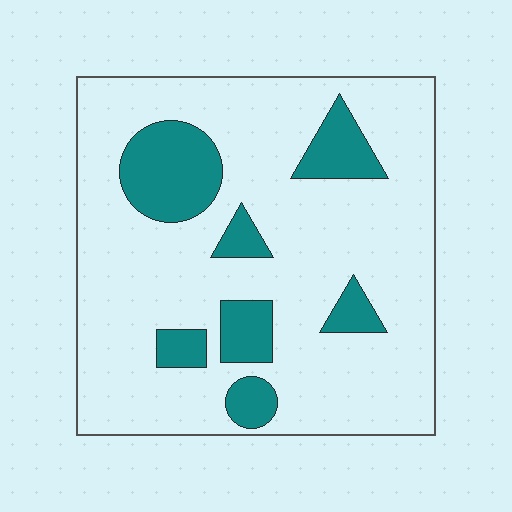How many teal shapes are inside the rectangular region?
7.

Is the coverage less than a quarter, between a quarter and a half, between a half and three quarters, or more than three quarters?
Less than a quarter.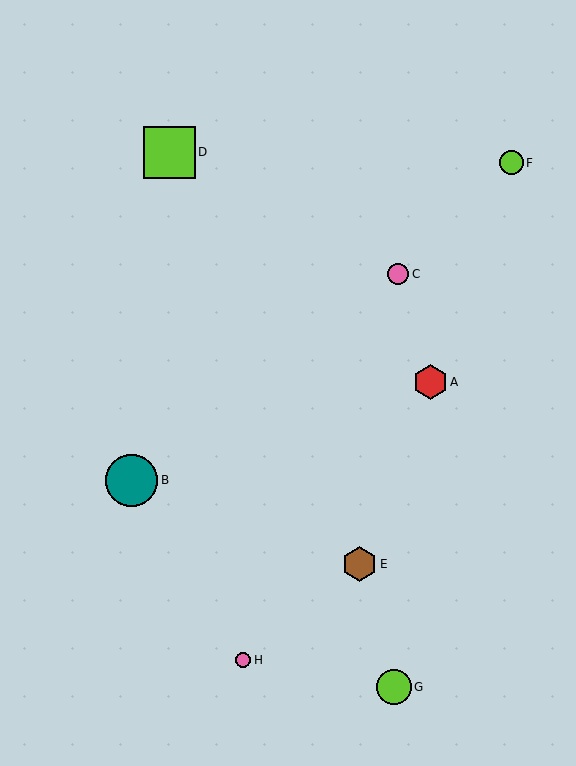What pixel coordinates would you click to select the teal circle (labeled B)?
Click at (132, 480) to select the teal circle B.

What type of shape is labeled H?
Shape H is a pink circle.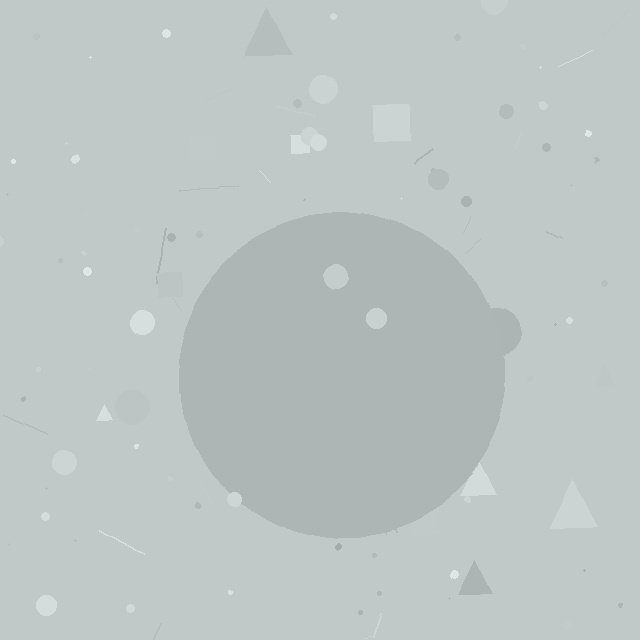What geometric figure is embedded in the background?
A circle is embedded in the background.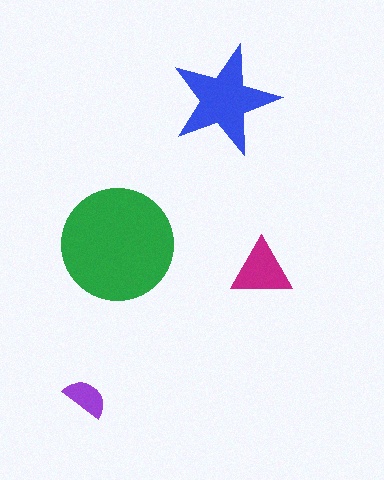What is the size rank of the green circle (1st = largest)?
1st.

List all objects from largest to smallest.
The green circle, the blue star, the magenta triangle, the purple semicircle.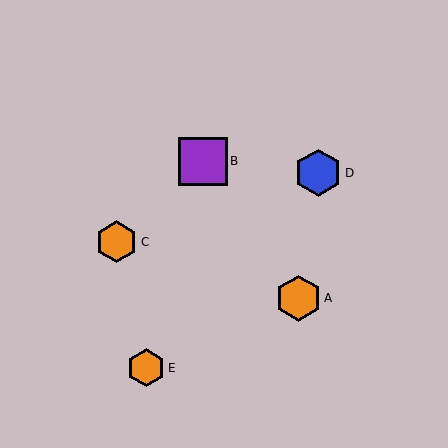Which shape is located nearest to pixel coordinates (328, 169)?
The blue hexagon (labeled D) at (318, 173) is nearest to that location.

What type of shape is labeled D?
Shape D is a blue hexagon.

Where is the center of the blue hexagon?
The center of the blue hexagon is at (318, 173).